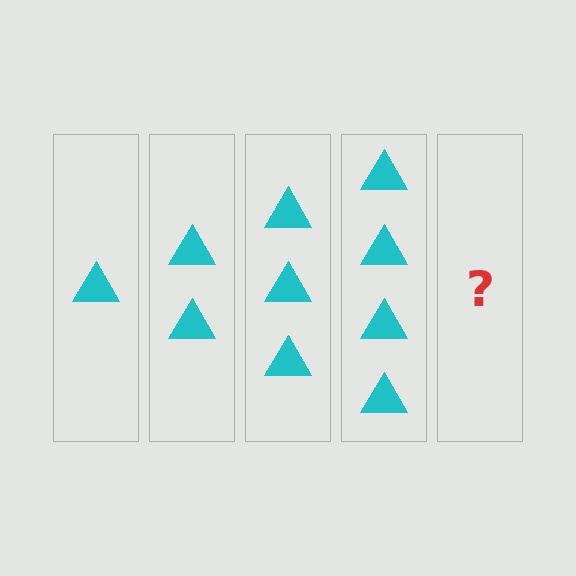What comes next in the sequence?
The next element should be 5 triangles.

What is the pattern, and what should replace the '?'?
The pattern is that each step adds one more triangle. The '?' should be 5 triangles.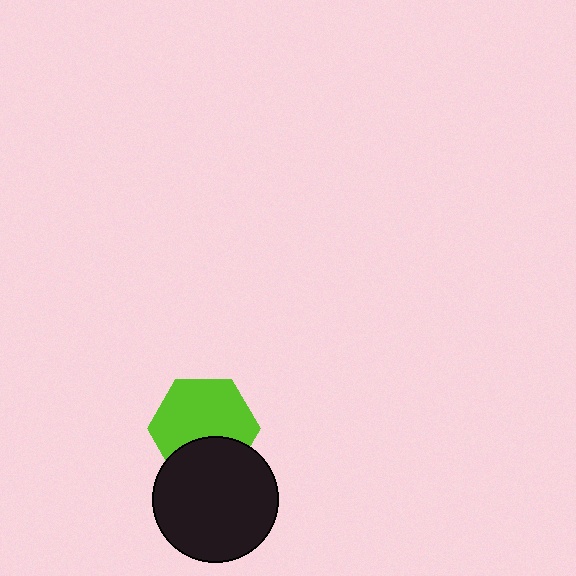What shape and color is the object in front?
The object in front is a black circle.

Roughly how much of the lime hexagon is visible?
Most of it is visible (roughly 68%).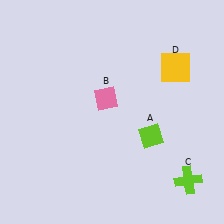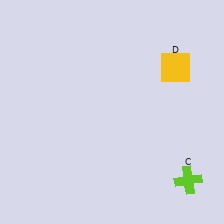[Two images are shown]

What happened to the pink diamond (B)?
The pink diamond (B) was removed in Image 2. It was in the top-left area of Image 1.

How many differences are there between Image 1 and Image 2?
There are 2 differences between the two images.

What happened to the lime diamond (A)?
The lime diamond (A) was removed in Image 2. It was in the bottom-right area of Image 1.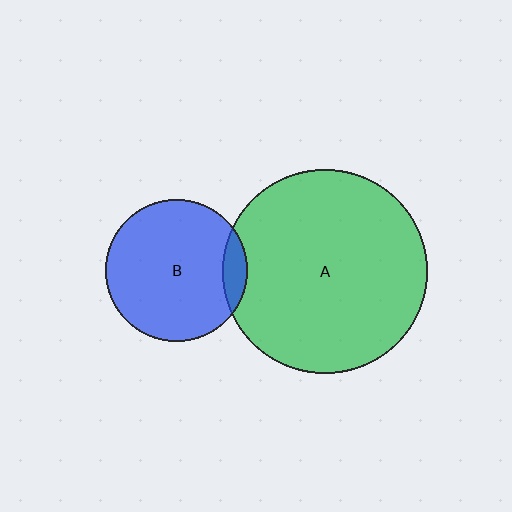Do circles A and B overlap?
Yes.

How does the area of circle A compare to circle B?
Approximately 2.1 times.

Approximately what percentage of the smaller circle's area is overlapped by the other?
Approximately 10%.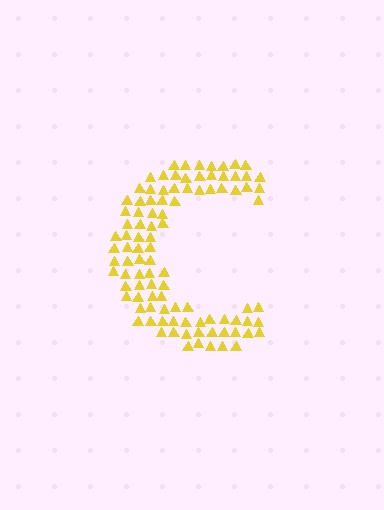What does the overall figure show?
The overall figure shows the letter C.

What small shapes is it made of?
It is made of small triangles.